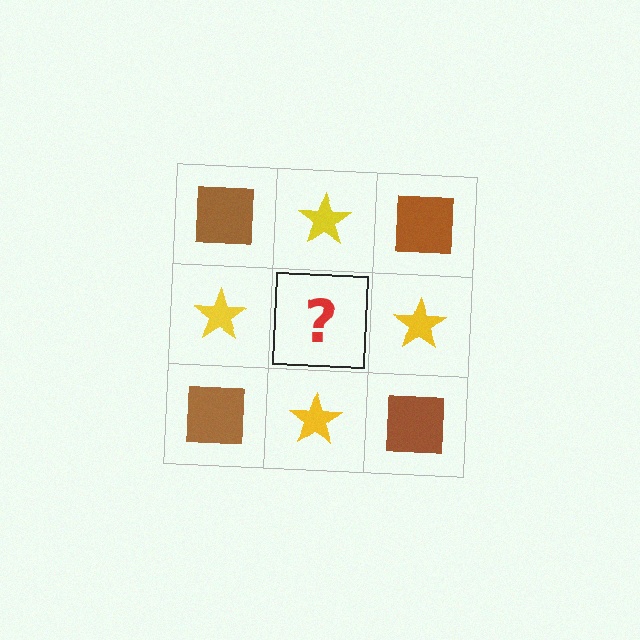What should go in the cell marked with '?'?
The missing cell should contain a brown square.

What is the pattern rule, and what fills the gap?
The rule is that it alternates brown square and yellow star in a checkerboard pattern. The gap should be filled with a brown square.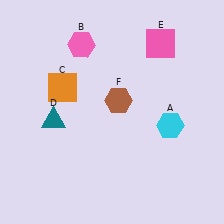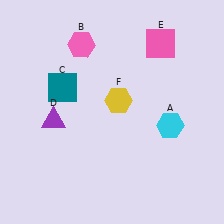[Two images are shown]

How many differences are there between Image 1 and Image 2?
There are 3 differences between the two images.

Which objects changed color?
C changed from orange to teal. D changed from teal to purple. F changed from brown to yellow.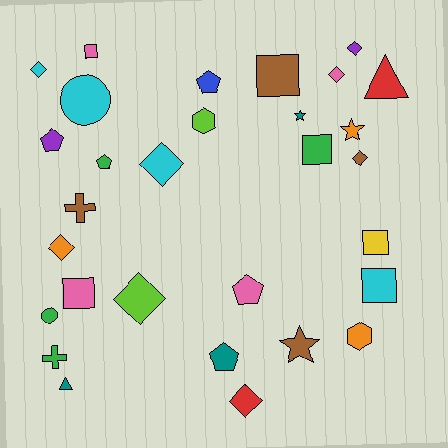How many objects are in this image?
There are 30 objects.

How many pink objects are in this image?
There are 4 pink objects.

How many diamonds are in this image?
There are 8 diamonds.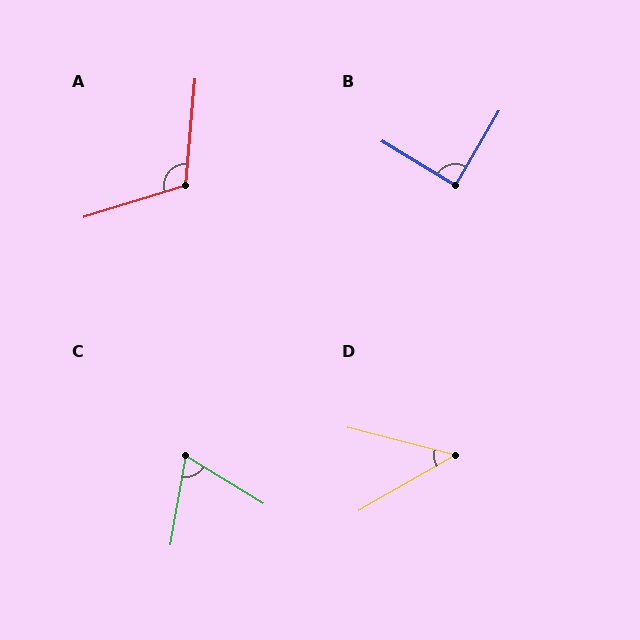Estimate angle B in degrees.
Approximately 89 degrees.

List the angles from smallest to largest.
D (45°), C (68°), B (89°), A (112°).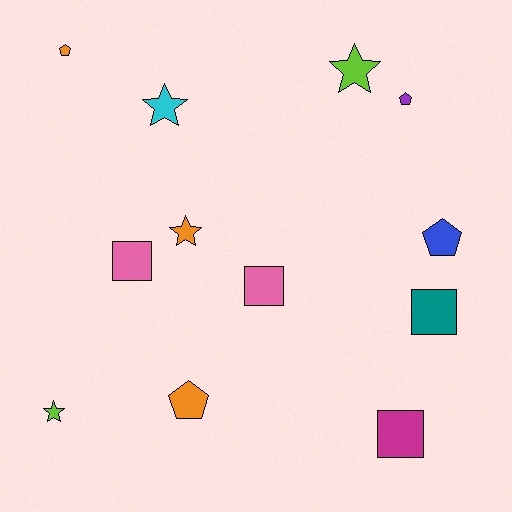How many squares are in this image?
There are 4 squares.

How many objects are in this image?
There are 12 objects.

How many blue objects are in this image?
There is 1 blue object.